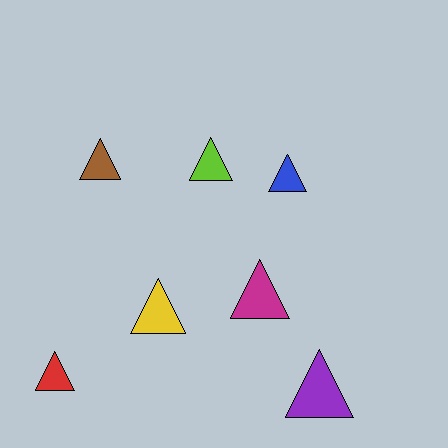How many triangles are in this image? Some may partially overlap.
There are 7 triangles.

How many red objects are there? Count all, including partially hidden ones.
There is 1 red object.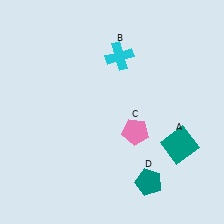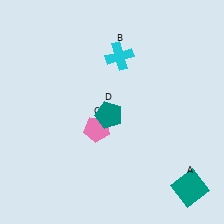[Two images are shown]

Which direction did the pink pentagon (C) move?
The pink pentagon (C) moved left.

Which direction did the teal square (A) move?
The teal square (A) moved down.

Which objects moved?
The objects that moved are: the teal square (A), the pink pentagon (C), the teal pentagon (D).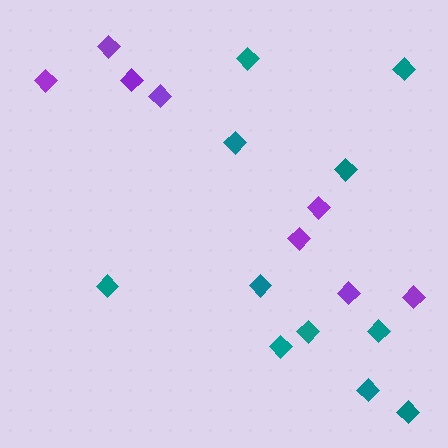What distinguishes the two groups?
There are 2 groups: one group of teal diamonds (11) and one group of purple diamonds (8).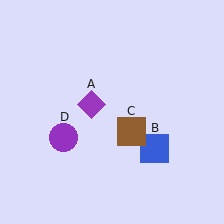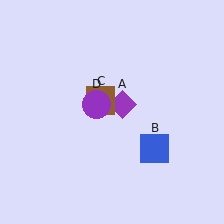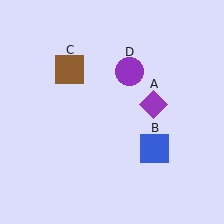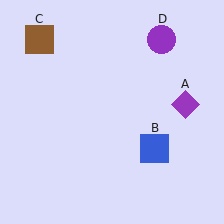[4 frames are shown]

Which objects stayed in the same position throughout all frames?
Blue square (object B) remained stationary.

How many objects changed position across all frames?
3 objects changed position: purple diamond (object A), brown square (object C), purple circle (object D).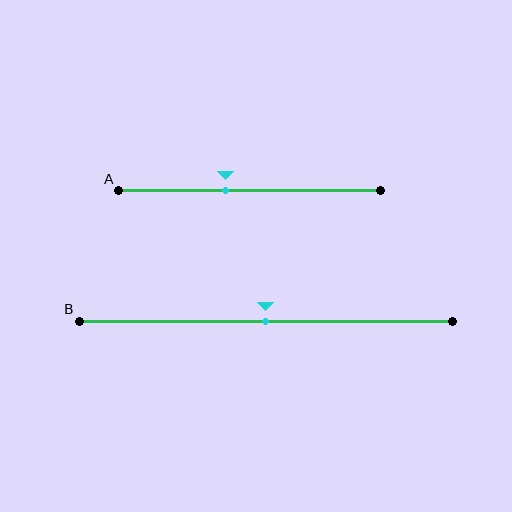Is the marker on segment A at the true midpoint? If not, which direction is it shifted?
No, the marker on segment A is shifted to the left by about 9% of the segment length.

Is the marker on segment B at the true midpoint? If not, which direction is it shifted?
Yes, the marker on segment B is at the true midpoint.